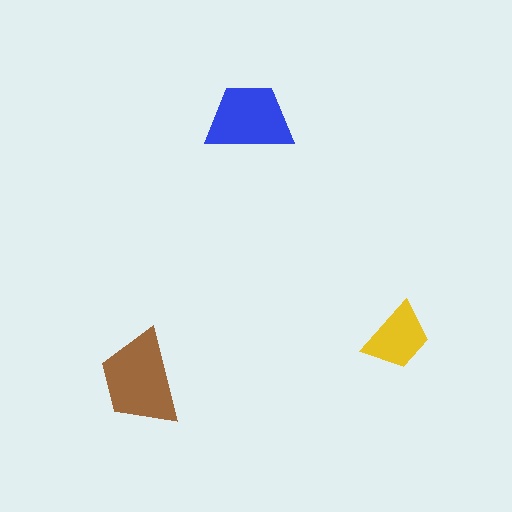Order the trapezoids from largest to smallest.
the brown one, the blue one, the yellow one.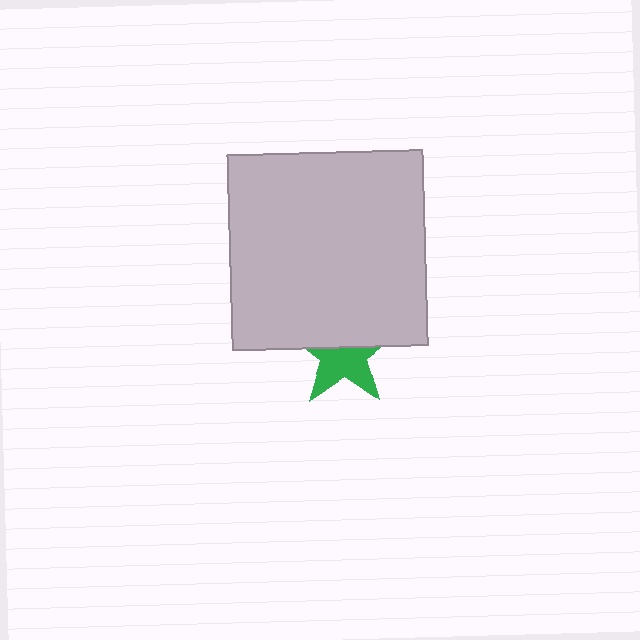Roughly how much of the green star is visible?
About half of it is visible (roughly 52%).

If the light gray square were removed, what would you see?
You would see the complete green star.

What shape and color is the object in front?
The object in front is a light gray square.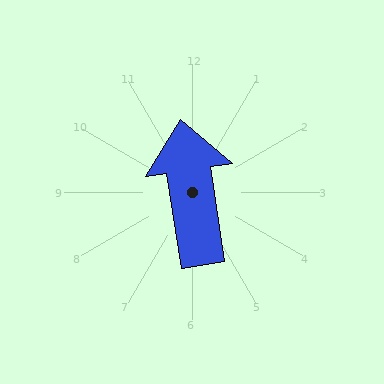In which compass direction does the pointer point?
North.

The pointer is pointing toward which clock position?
Roughly 12 o'clock.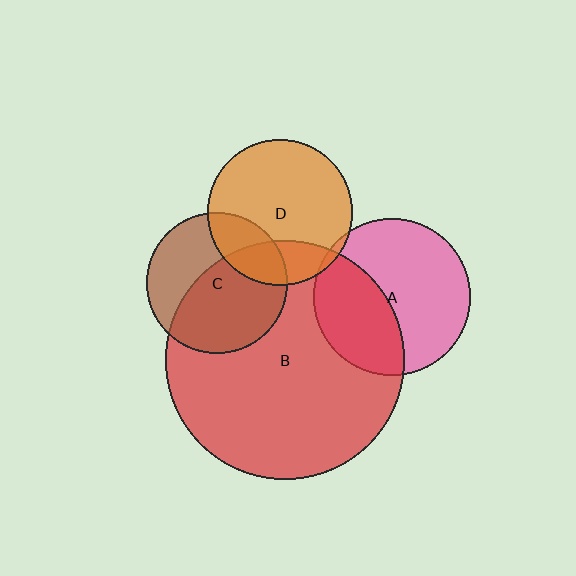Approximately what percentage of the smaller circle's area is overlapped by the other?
Approximately 60%.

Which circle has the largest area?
Circle B (red).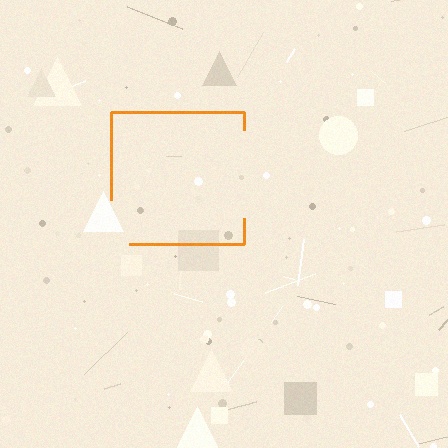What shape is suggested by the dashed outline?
The dashed outline suggests a square.